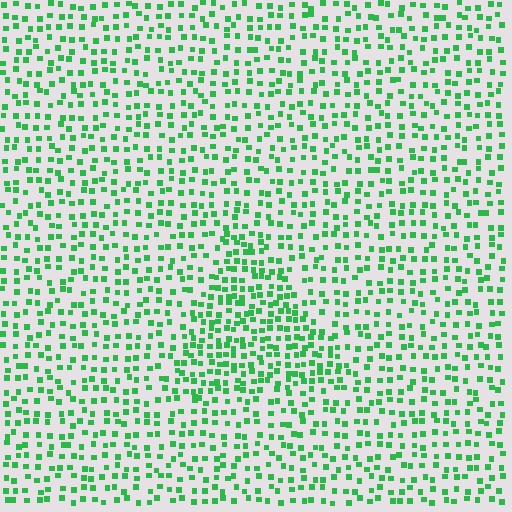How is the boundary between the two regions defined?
The boundary is defined by a change in element density (approximately 1.6x ratio). All elements are the same color, size, and shape.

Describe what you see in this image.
The image contains small green elements arranged at two different densities. A triangle-shaped region is visible where the elements are more densely packed than the surrounding area.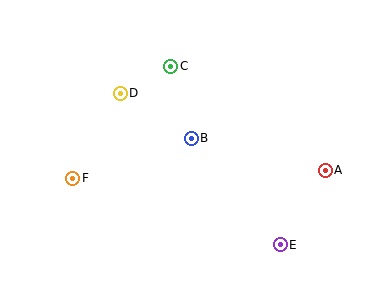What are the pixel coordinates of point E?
Point E is at (280, 245).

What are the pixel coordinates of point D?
Point D is at (120, 93).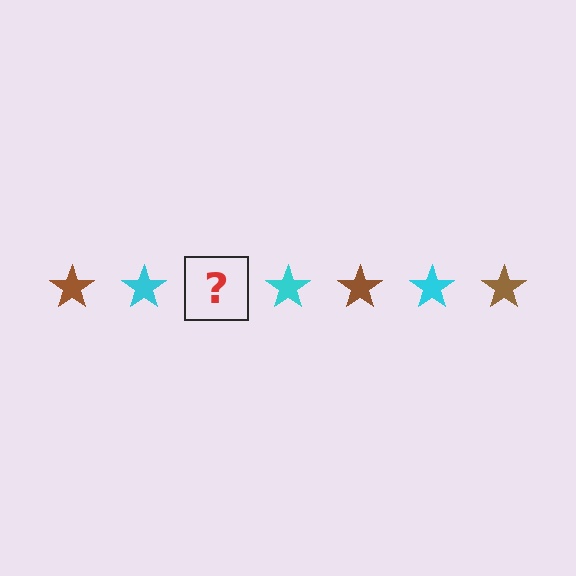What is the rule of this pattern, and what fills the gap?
The rule is that the pattern cycles through brown, cyan stars. The gap should be filled with a brown star.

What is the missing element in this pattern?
The missing element is a brown star.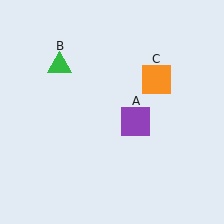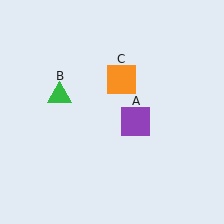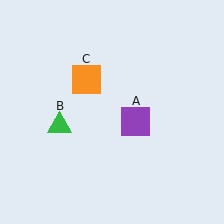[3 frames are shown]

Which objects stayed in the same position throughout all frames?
Purple square (object A) remained stationary.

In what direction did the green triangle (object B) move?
The green triangle (object B) moved down.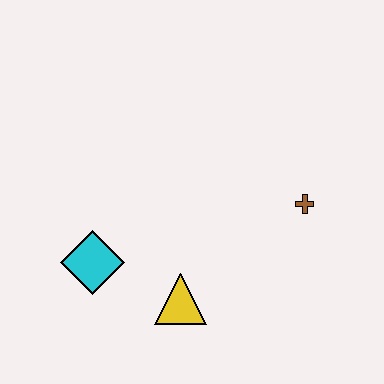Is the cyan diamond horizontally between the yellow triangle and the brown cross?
No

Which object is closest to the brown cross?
The yellow triangle is closest to the brown cross.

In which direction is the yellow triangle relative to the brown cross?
The yellow triangle is to the left of the brown cross.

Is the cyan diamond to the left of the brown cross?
Yes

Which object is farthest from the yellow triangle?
The brown cross is farthest from the yellow triangle.